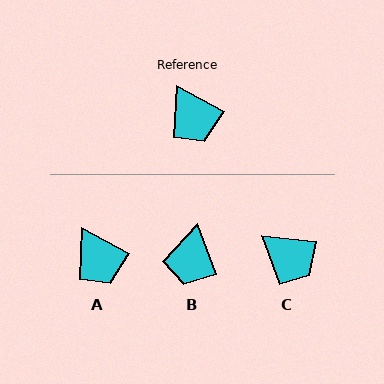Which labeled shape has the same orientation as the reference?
A.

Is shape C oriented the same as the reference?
No, it is off by about 23 degrees.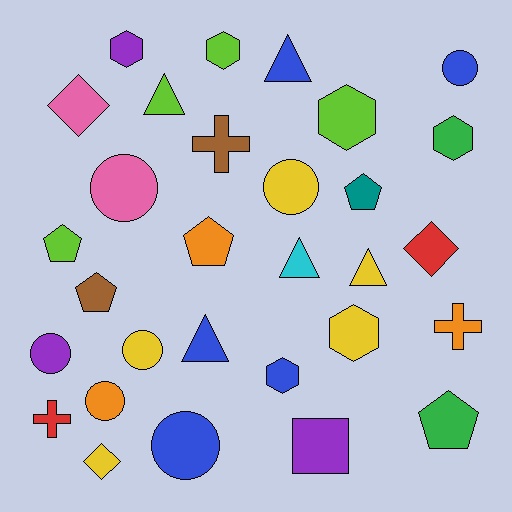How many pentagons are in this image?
There are 5 pentagons.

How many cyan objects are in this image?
There is 1 cyan object.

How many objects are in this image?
There are 30 objects.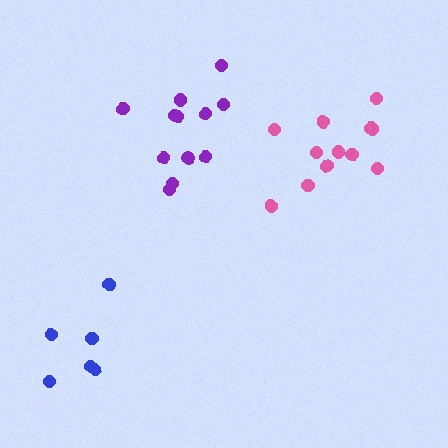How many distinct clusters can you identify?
There are 3 distinct clusters.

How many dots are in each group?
Group 1: 12 dots, Group 2: 6 dots, Group 3: 12 dots (30 total).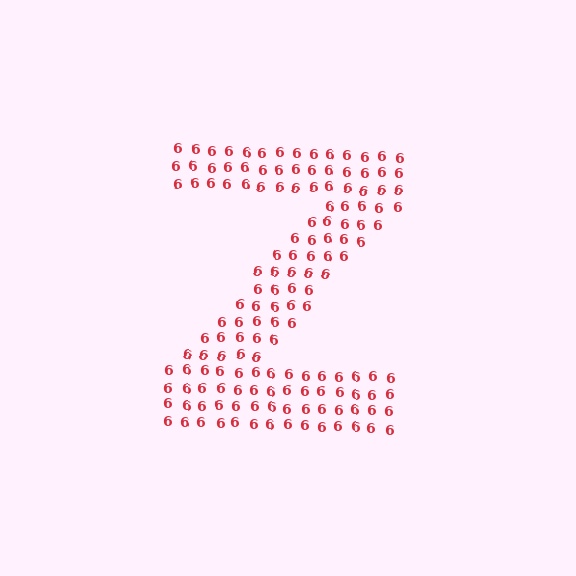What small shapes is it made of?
It is made of small digit 6's.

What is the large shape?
The large shape is the letter Z.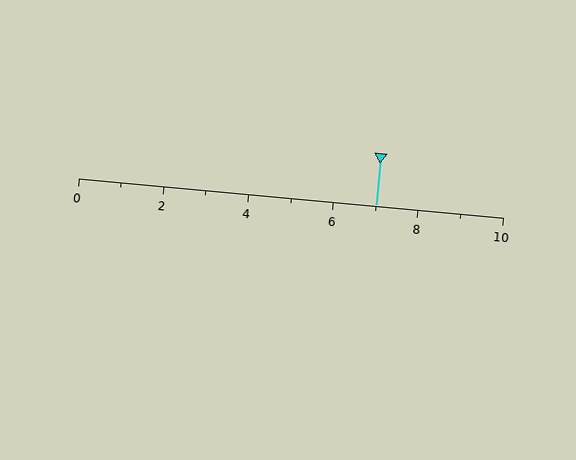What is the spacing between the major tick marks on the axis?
The major ticks are spaced 2 apart.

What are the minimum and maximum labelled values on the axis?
The axis runs from 0 to 10.